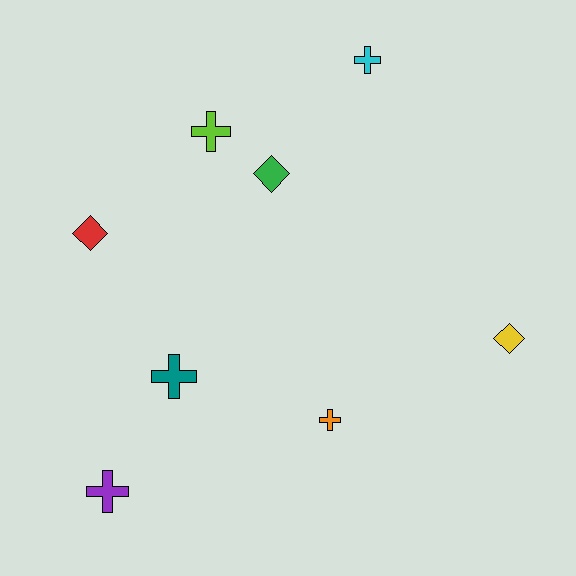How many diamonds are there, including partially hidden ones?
There are 3 diamonds.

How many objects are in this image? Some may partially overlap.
There are 8 objects.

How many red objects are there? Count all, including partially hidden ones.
There is 1 red object.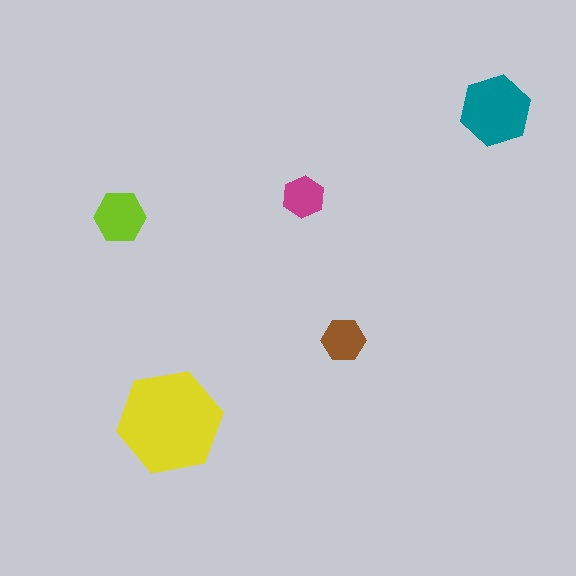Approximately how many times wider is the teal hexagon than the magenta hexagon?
About 1.5 times wider.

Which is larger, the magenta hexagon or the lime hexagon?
The lime one.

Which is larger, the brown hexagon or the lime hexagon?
The lime one.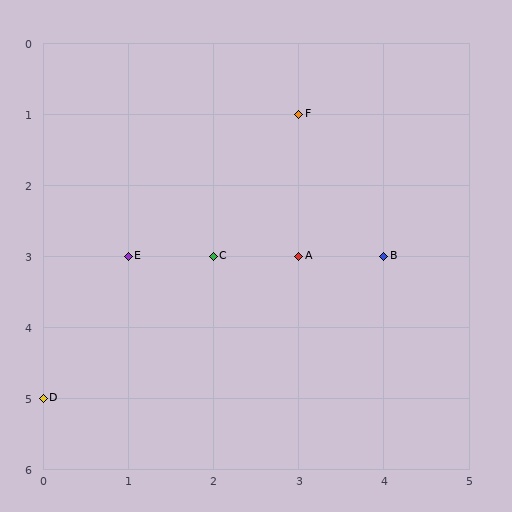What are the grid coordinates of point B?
Point B is at grid coordinates (4, 3).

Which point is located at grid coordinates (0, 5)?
Point D is at (0, 5).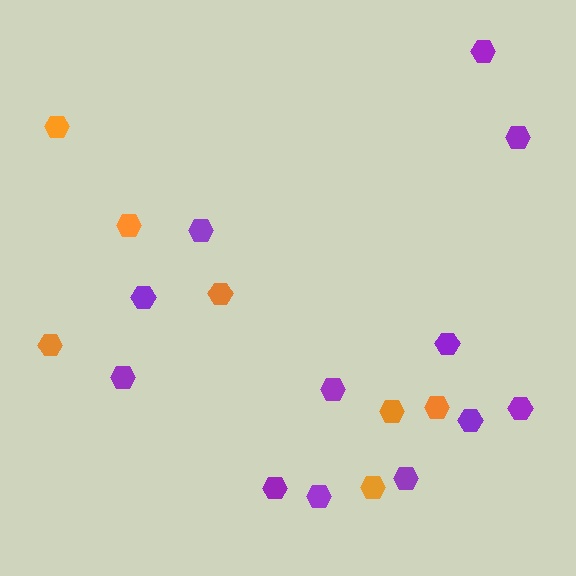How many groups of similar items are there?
There are 2 groups: one group of purple hexagons (12) and one group of orange hexagons (7).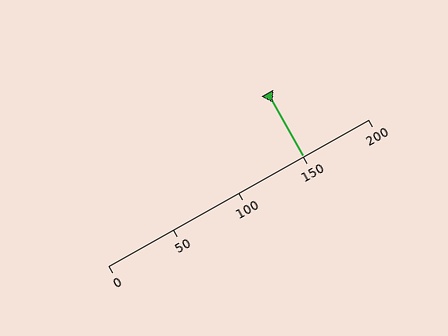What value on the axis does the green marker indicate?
The marker indicates approximately 150.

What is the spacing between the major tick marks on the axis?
The major ticks are spaced 50 apart.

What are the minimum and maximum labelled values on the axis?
The axis runs from 0 to 200.